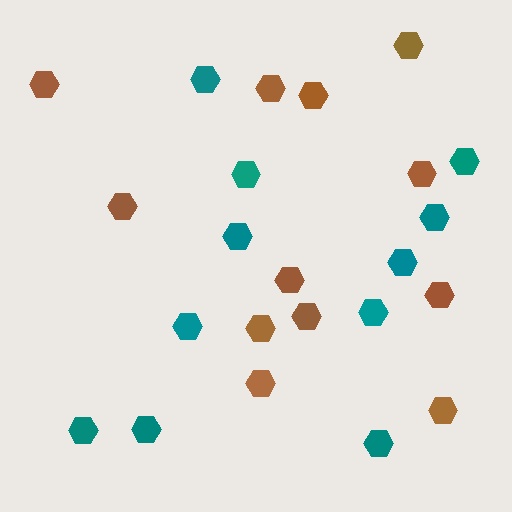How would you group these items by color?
There are 2 groups: one group of brown hexagons (12) and one group of teal hexagons (11).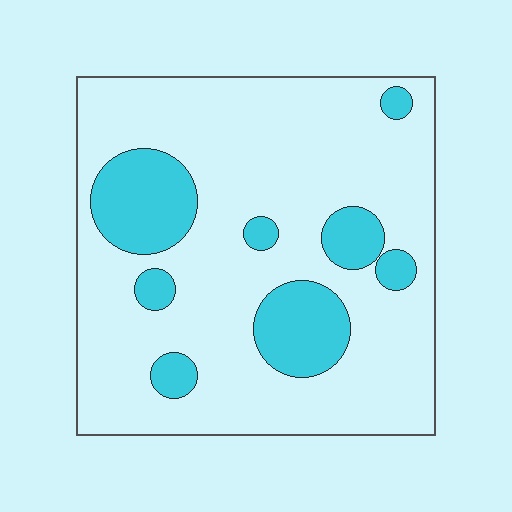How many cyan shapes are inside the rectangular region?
8.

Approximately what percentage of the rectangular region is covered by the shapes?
Approximately 20%.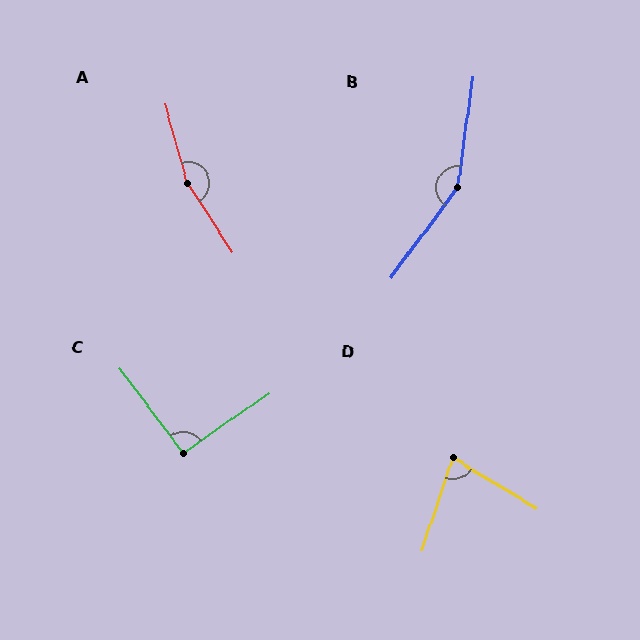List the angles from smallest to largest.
D (77°), C (92°), B (151°), A (163°).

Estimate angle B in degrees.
Approximately 151 degrees.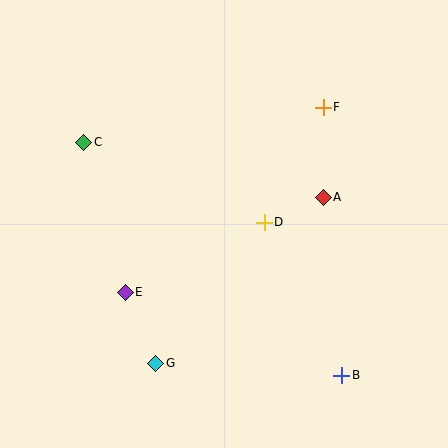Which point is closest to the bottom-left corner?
Point G is closest to the bottom-left corner.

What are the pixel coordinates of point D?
Point D is at (264, 222).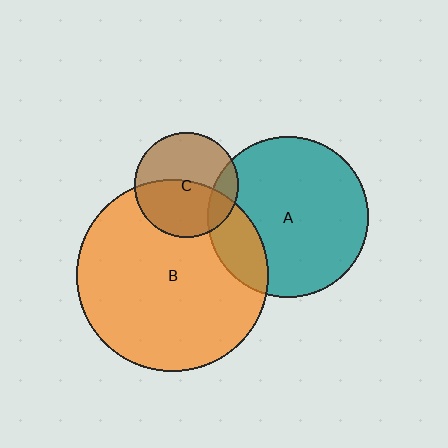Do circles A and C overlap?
Yes.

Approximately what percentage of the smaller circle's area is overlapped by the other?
Approximately 15%.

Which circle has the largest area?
Circle B (orange).